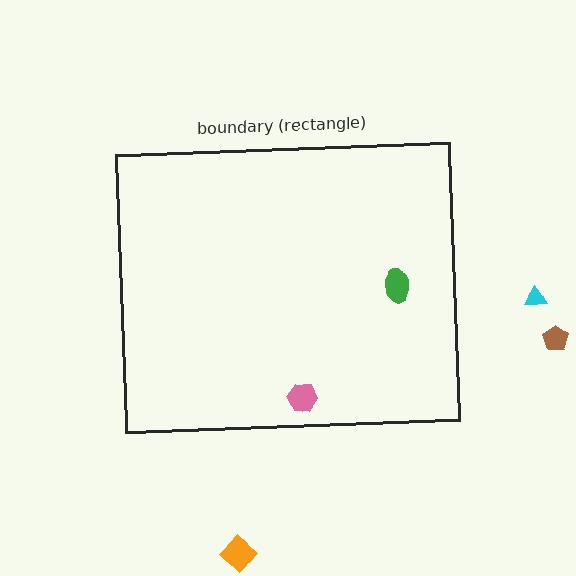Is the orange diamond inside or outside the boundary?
Outside.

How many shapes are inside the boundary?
2 inside, 3 outside.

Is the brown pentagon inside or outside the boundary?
Outside.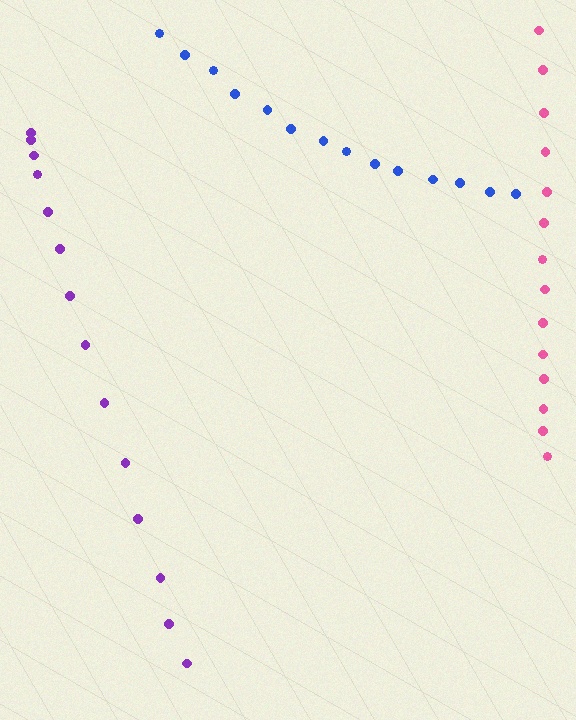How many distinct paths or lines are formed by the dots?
There are 3 distinct paths.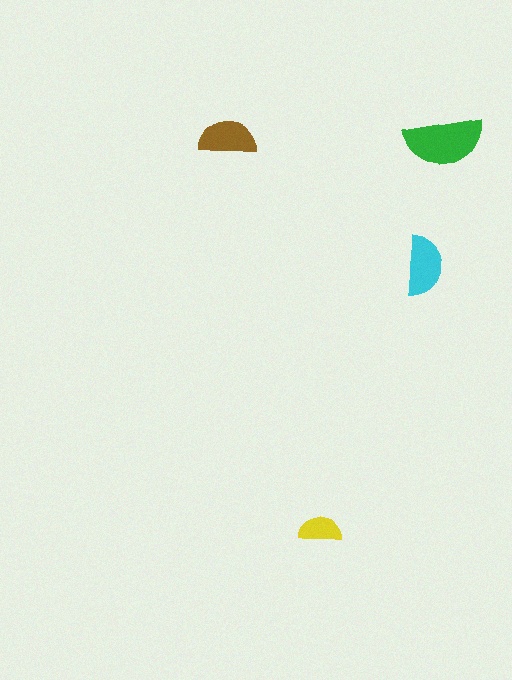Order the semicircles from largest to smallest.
the green one, the cyan one, the brown one, the yellow one.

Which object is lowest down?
The yellow semicircle is bottommost.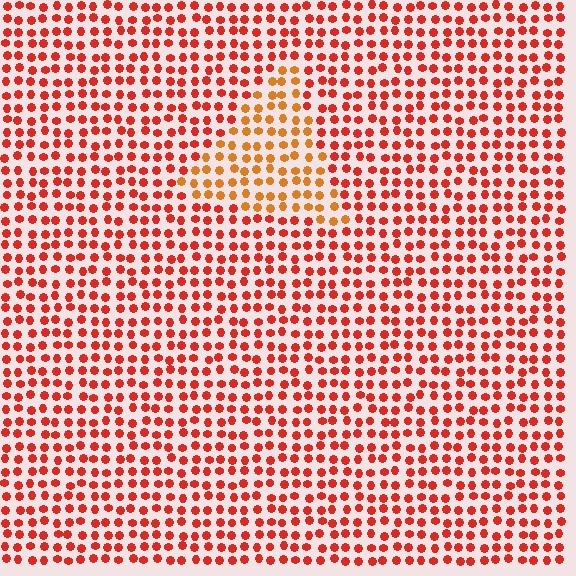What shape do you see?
I see a triangle.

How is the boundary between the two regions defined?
The boundary is defined purely by a slight shift in hue (about 28 degrees). Spacing, size, and orientation are identical on both sides.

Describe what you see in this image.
The image is filled with small red elements in a uniform arrangement. A triangle-shaped region is visible where the elements are tinted to a slightly different hue, forming a subtle color boundary.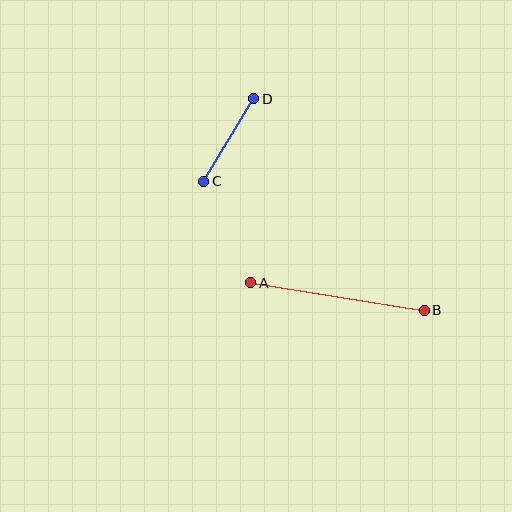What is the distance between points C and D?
The distance is approximately 97 pixels.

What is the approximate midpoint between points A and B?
The midpoint is at approximately (337, 297) pixels.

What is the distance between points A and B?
The distance is approximately 175 pixels.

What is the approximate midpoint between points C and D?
The midpoint is at approximately (229, 140) pixels.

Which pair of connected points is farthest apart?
Points A and B are farthest apart.